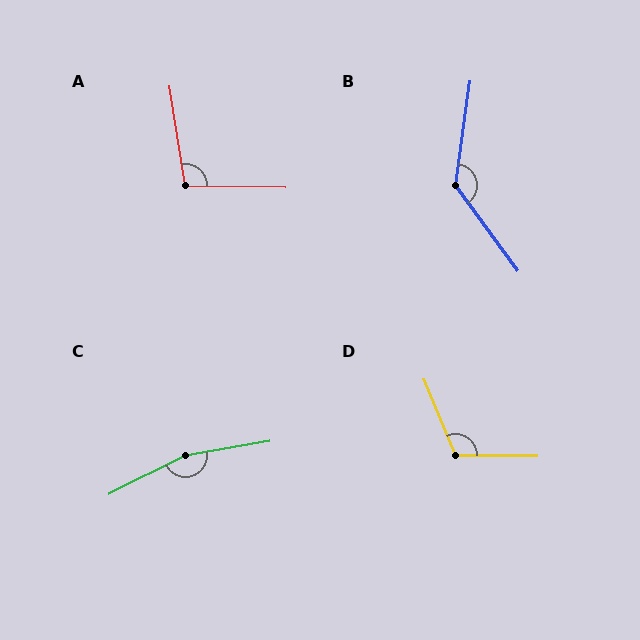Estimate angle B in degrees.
Approximately 136 degrees.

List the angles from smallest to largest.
A (100°), D (113°), B (136°), C (163°).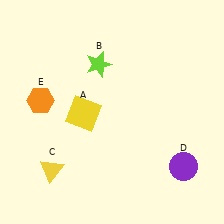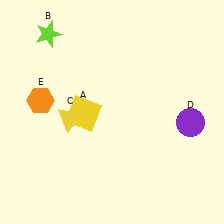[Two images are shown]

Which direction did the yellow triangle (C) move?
The yellow triangle (C) moved up.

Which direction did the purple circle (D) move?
The purple circle (D) moved up.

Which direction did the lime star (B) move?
The lime star (B) moved left.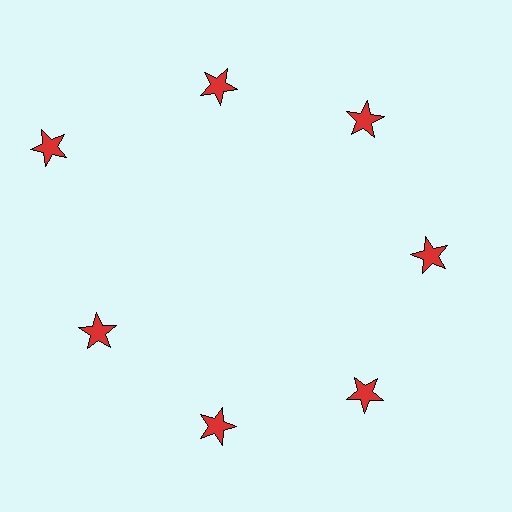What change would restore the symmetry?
The symmetry would be restored by moving it inward, back onto the ring so that all 7 stars sit at equal angles and equal distance from the center.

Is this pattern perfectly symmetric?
No. The 7 red stars are arranged in a ring, but one element near the 10 o'clock position is pushed outward from the center, breaking the 7-fold rotational symmetry.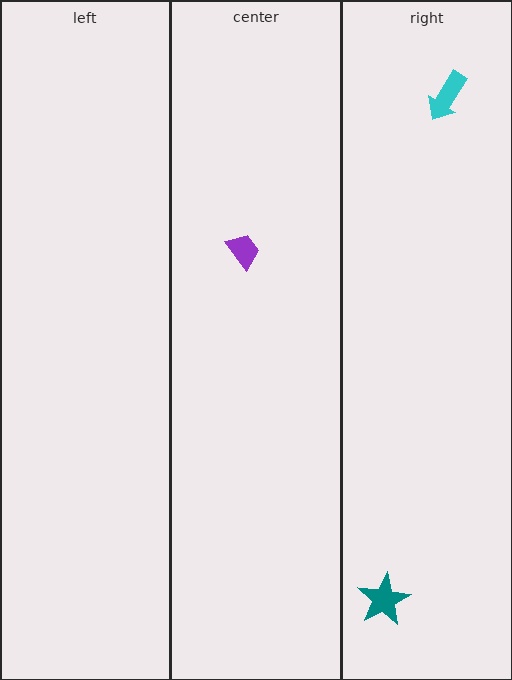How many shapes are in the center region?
1.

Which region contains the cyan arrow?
The right region.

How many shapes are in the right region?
2.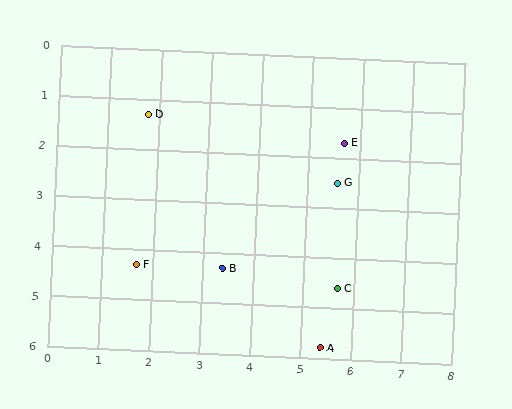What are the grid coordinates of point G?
Point G is at approximately (5.6, 2.5).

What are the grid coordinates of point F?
Point F is at approximately (1.7, 4.3).